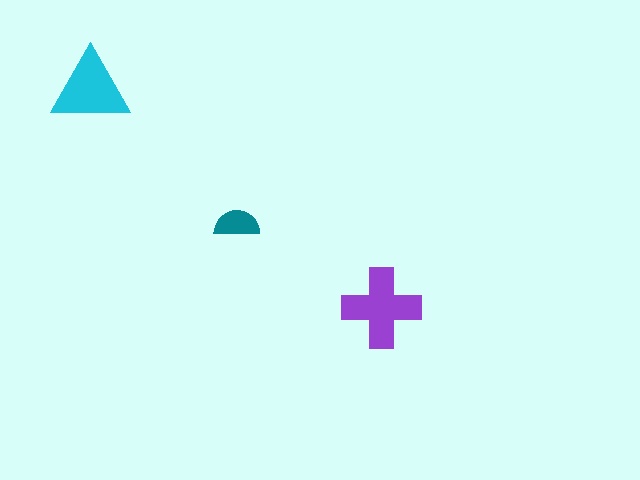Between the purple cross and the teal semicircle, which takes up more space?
The purple cross.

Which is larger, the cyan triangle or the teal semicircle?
The cyan triangle.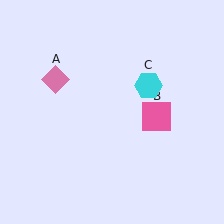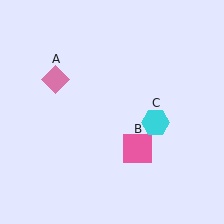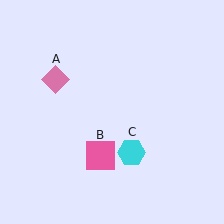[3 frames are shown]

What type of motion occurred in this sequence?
The pink square (object B), cyan hexagon (object C) rotated clockwise around the center of the scene.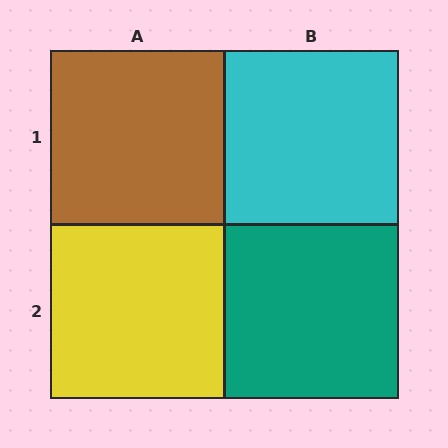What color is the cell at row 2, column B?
Teal.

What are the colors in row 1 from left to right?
Brown, cyan.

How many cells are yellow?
1 cell is yellow.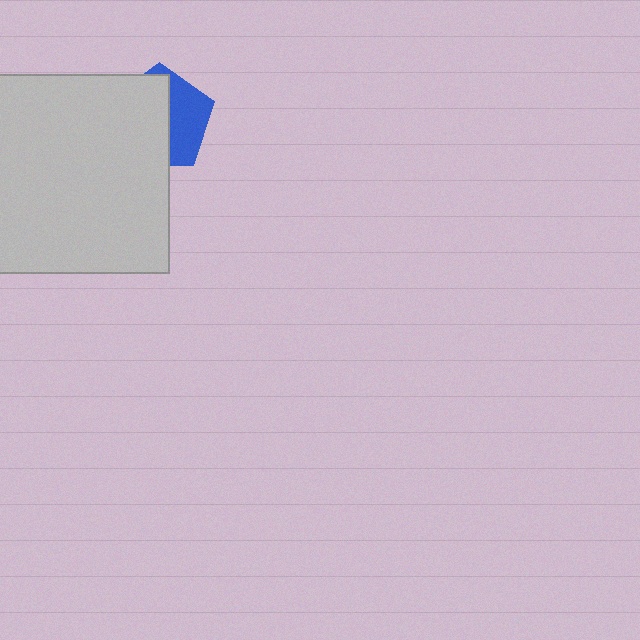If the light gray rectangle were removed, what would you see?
You would see the complete blue pentagon.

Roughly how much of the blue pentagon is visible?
A small part of it is visible (roughly 40%).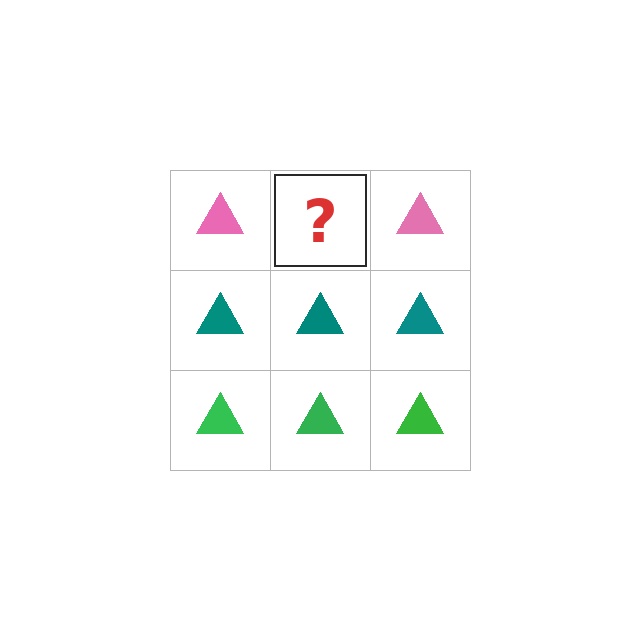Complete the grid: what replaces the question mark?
The question mark should be replaced with a pink triangle.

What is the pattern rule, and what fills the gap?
The rule is that each row has a consistent color. The gap should be filled with a pink triangle.